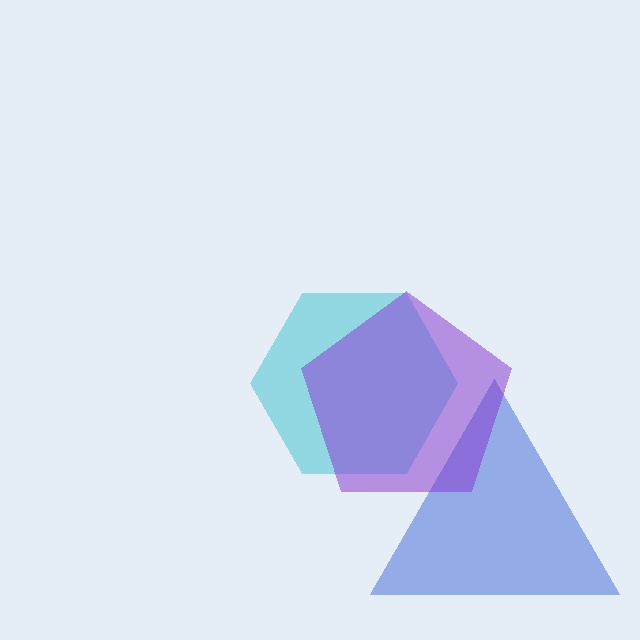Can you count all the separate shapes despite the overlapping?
Yes, there are 3 separate shapes.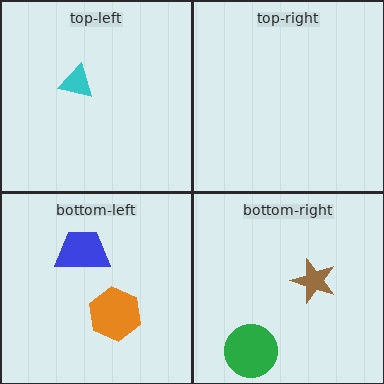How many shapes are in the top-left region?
1.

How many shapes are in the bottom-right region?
2.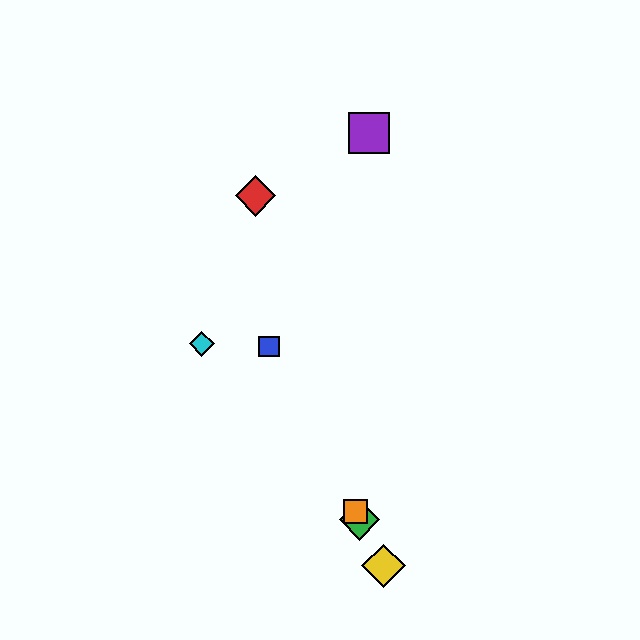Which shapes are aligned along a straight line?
The blue square, the green diamond, the yellow diamond, the orange square are aligned along a straight line.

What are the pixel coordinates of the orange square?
The orange square is at (355, 512).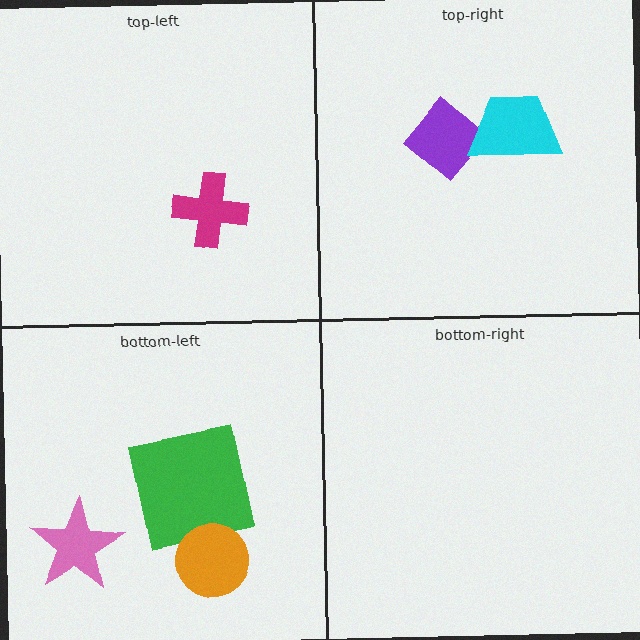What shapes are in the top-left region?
The magenta cross.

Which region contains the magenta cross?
The top-left region.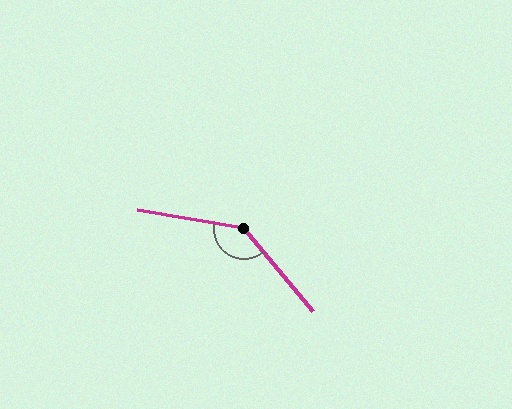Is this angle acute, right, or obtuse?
It is obtuse.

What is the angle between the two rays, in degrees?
Approximately 139 degrees.